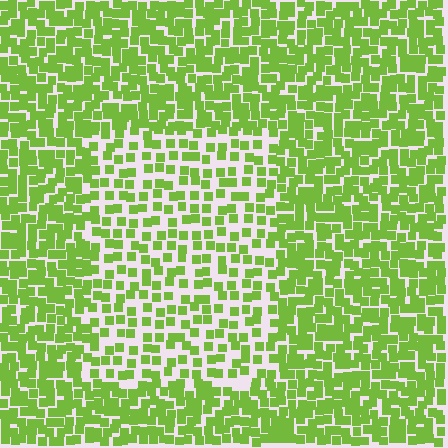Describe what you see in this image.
The image contains small lime elements arranged at two different densities. A rectangle-shaped region is visible where the elements are less densely packed than the surrounding area.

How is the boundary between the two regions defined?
The boundary is defined by a change in element density (approximately 1.9x ratio). All elements are the same color, size, and shape.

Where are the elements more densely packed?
The elements are more densely packed outside the rectangle boundary.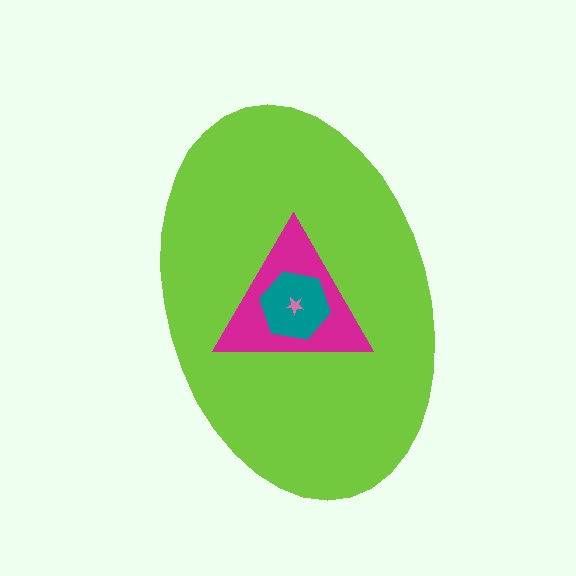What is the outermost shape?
The lime ellipse.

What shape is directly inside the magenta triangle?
The teal hexagon.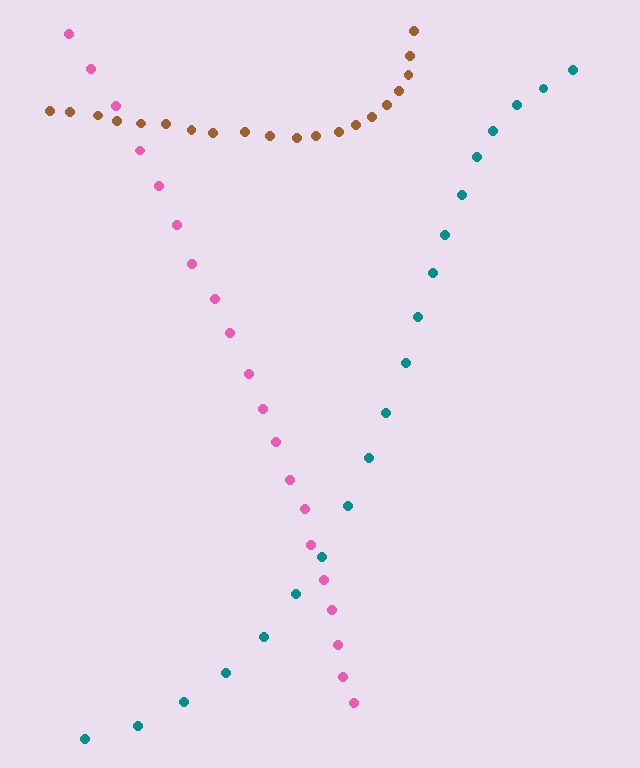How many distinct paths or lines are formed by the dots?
There are 3 distinct paths.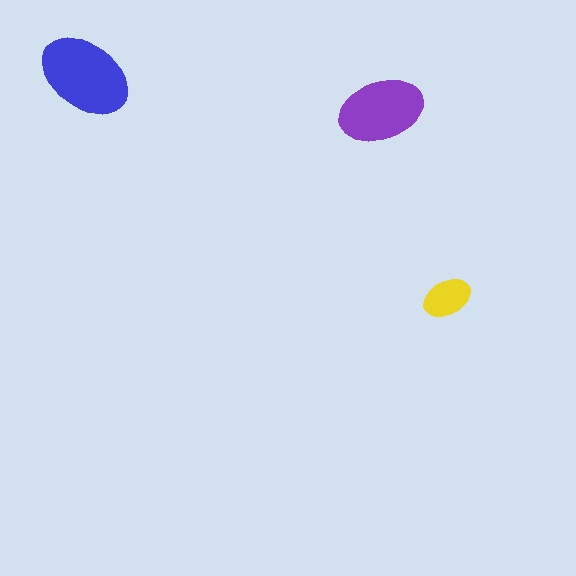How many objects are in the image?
There are 3 objects in the image.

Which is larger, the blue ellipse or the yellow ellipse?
The blue one.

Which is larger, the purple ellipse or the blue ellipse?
The blue one.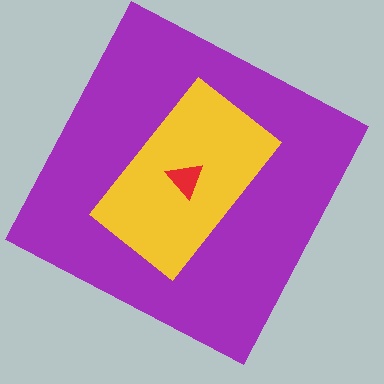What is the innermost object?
The red triangle.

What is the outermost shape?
The purple square.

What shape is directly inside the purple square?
The yellow rectangle.